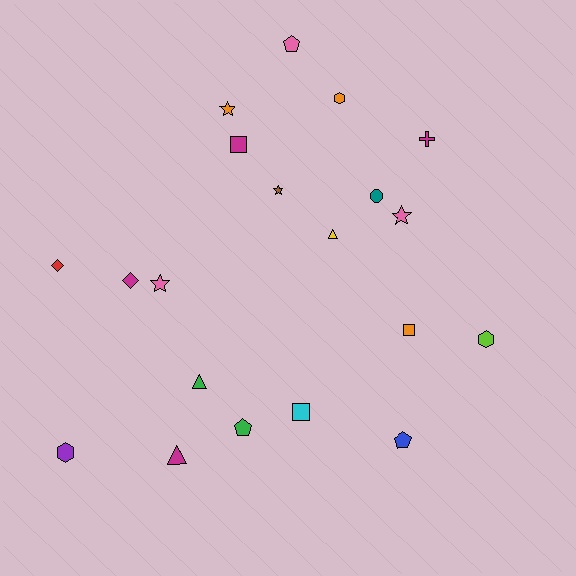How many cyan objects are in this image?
There is 1 cyan object.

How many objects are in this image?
There are 20 objects.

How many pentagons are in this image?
There are 3 pentagons.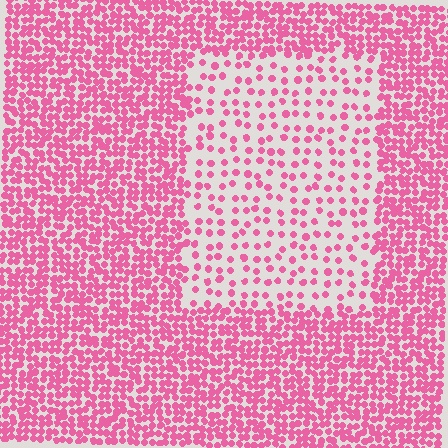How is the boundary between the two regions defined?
The boundary is defined by a change in element density (approximately 2.7x ratio). All elements are the same color, size, and shape.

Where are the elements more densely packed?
The elements are more densely packed outside the rectangle boundary.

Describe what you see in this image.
The image contains small pink elements arranged at two different densities. A rectangle-shaped region is visible where the elements are less densely packed than the surrounding area.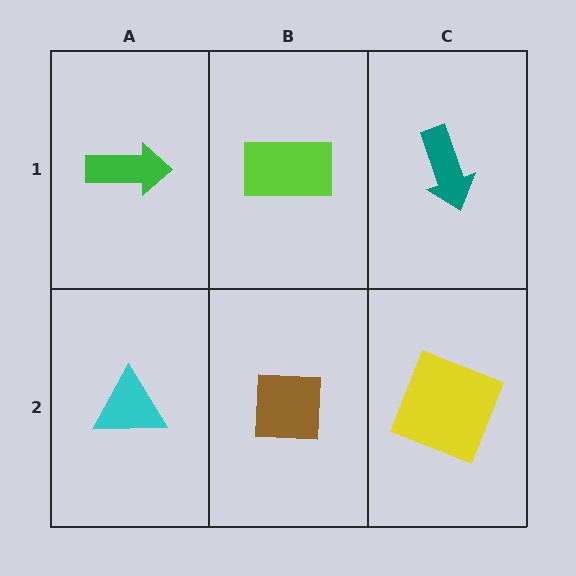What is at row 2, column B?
A brown square.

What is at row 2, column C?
A yellow square.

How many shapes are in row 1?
3 shapes.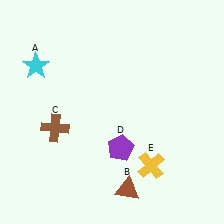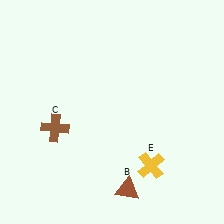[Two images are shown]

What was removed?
The cyan star (A), the purple pentagon (D) were removed in Image 2.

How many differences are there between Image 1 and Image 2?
There are 2 differences between the two images.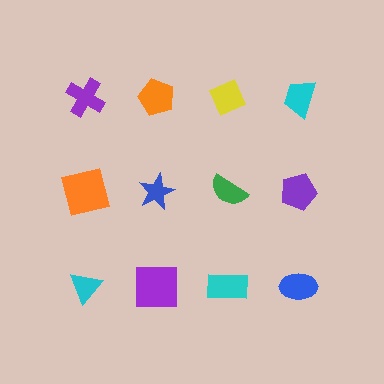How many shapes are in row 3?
4 shapes.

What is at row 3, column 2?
A purple square.